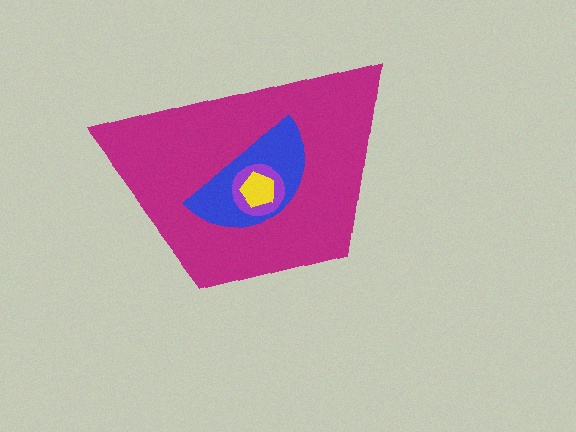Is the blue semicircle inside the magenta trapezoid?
Yes.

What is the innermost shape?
The yellow pentagon.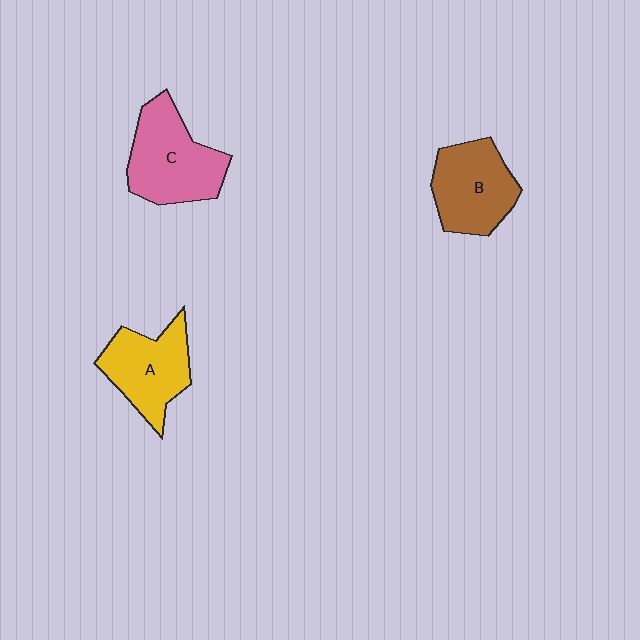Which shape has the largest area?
Shape C (pink).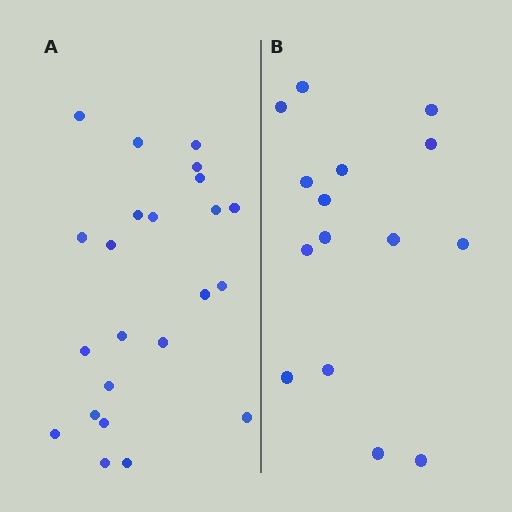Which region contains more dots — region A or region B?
Region A (the left region) has more dots.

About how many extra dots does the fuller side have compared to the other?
Region A has roughly 8 or so more dots than region B.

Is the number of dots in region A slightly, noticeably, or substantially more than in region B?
Region A has substantially more. The ratio is roughly 1.5 to 1.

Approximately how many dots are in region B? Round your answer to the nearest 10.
About 20 dots. (The exact count is 15, which rounds to 20.)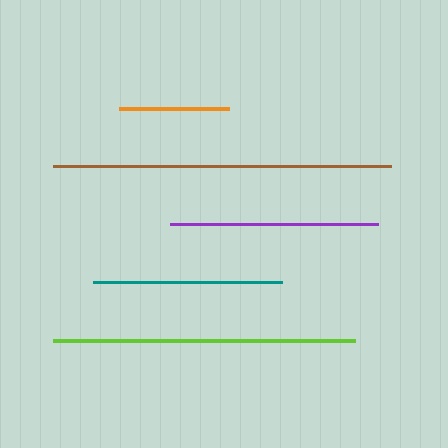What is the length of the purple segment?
The purple segment is approximately 208 pixels long.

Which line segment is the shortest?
The orange line is the shortest at approximately 111 pixels.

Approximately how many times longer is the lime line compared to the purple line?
The lime line is approximately 1.5 times the length of the purple line.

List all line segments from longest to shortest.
From longest to shortest: brown, lime, purple, teal, orange.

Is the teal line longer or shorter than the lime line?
The lime line is longer than the teal line.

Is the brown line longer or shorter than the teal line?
The brown line is longer than the teal line.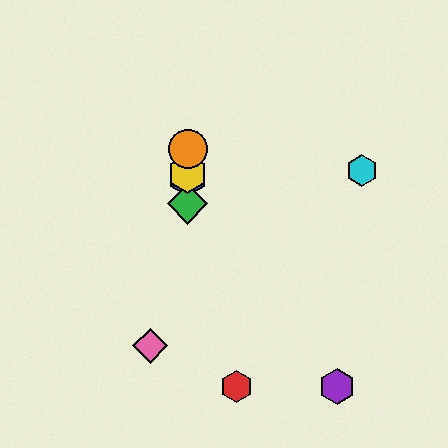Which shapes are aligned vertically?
The blue hexagon, the green diamond, the yellow hexagon, the orange circle are aligned vertically.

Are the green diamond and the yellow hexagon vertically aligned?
Yes, both are at x≈188.